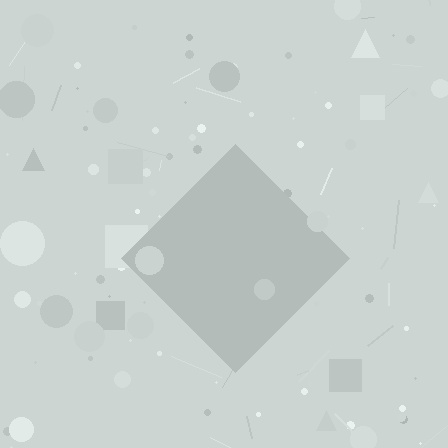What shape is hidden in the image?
A diamond is hidden in the image.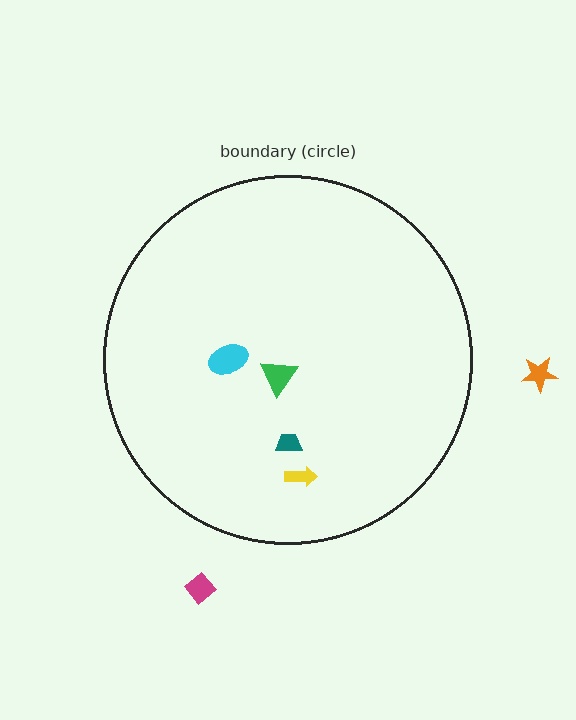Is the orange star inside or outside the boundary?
Outside.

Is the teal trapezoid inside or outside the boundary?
Inside.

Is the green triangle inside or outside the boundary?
Inside.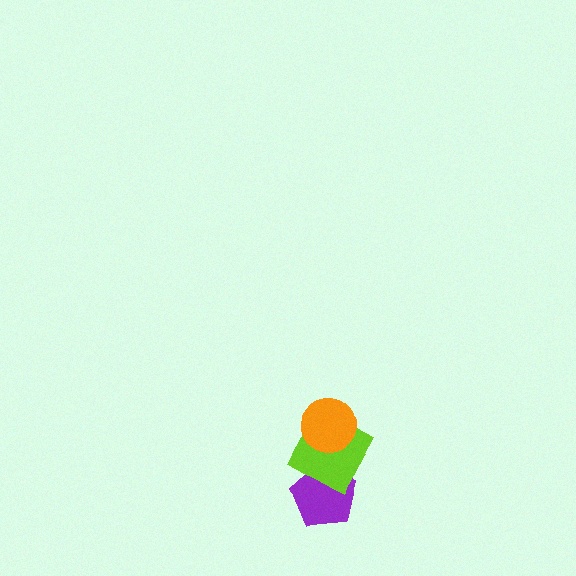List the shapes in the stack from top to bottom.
From top to bottom: the orange circle, the lime square, the purple pentagon.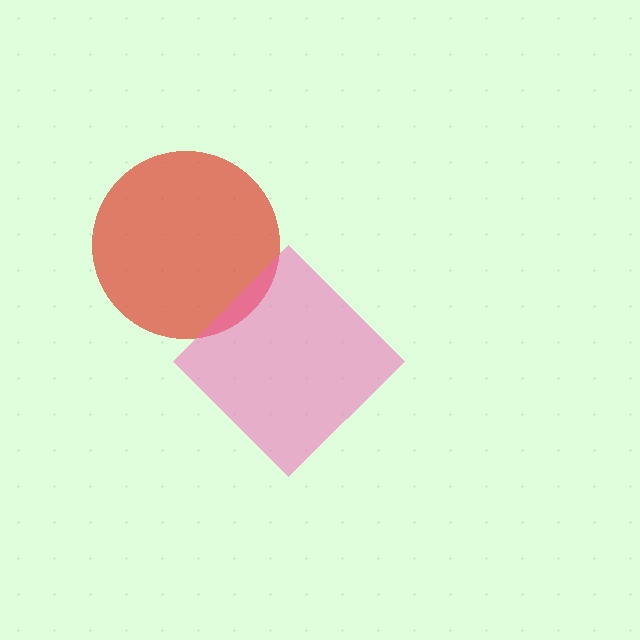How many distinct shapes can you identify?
There are 2 distinct shapes: a red circle, a pink diamond.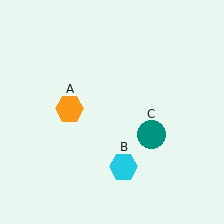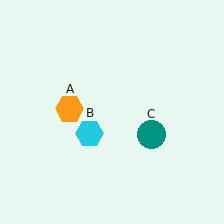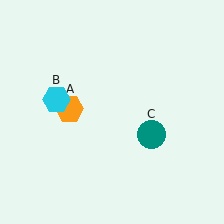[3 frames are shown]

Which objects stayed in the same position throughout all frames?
Orange hexagon (object A) and teal circle (object C) remained stationary.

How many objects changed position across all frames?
1 object changed position: cyan hexagon (object B).